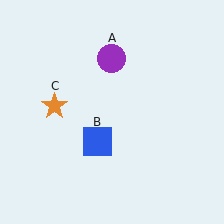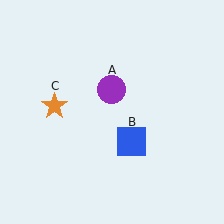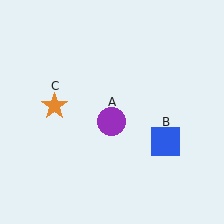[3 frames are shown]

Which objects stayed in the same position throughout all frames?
Orange star (object C) remained stationary.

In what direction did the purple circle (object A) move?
The purple circle (object A) moved down.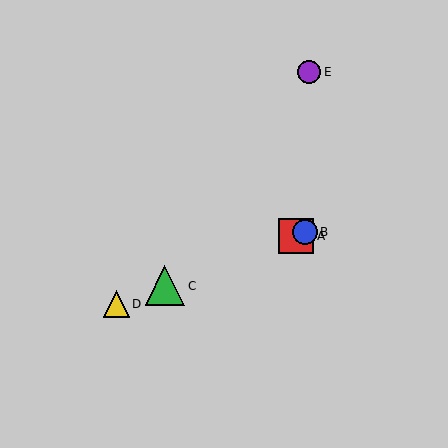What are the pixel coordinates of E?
Object E is at (309, 72).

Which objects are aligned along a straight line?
Objects A, B, C, D are aligned along a straight line.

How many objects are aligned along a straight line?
4 objects (A, B, C, D) are aligned along a straight line.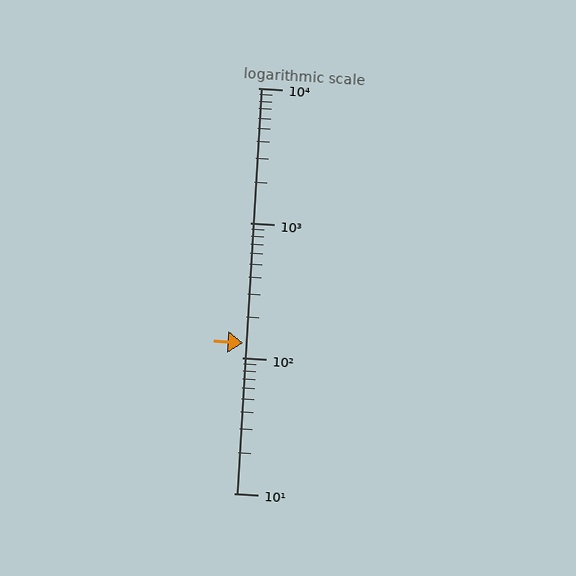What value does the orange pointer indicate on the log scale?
The pointer indicates approximately 130.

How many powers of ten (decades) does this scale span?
The scale spans 3 decades, from 10 to 10000.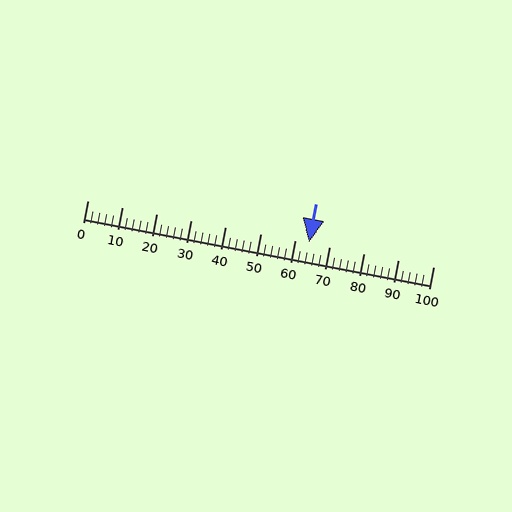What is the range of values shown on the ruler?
The ruler shows values from 0 to 100.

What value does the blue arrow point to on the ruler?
The blue arrow points to approximately 64.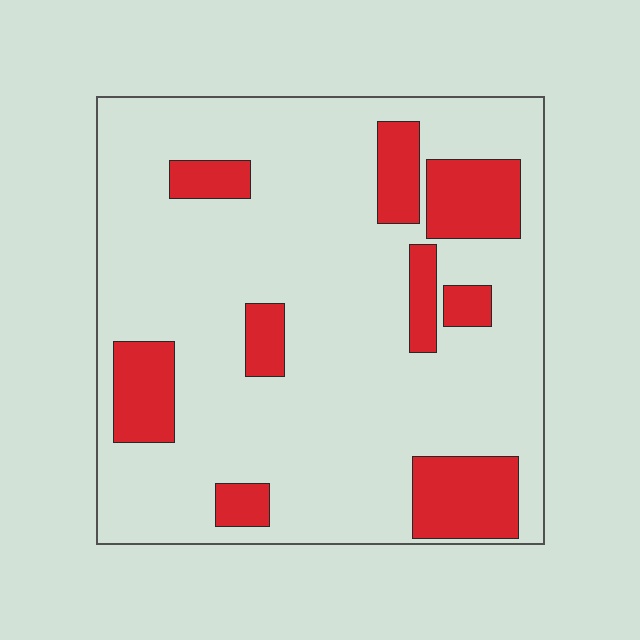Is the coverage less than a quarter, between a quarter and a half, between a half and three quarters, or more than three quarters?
Less than a quarter.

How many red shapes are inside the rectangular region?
9.